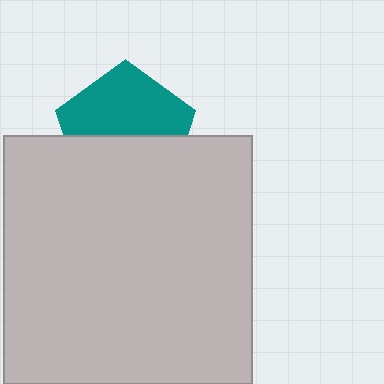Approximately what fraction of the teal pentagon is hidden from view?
Roughly 47% of the teal pentagon is hidden behind the light gray square.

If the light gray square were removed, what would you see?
You would see the complete teal pentagon.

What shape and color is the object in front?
The object in front is a light gray square.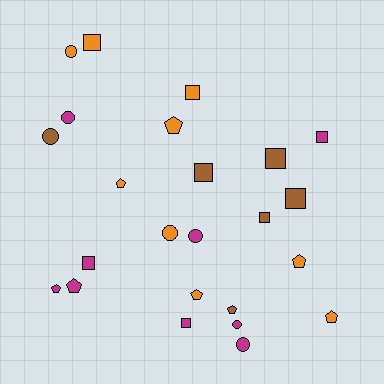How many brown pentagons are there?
There is 1 brown pentagon.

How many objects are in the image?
There are 24 objects.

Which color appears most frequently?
Orange, with 9 objects.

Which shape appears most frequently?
Square, with 9 objects.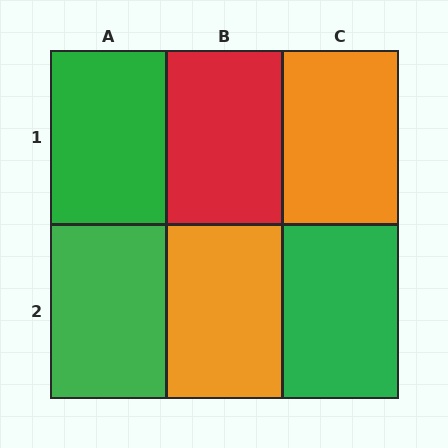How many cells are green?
3 cells are green.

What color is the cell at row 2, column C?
Green.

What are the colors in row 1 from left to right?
Green, red, orange.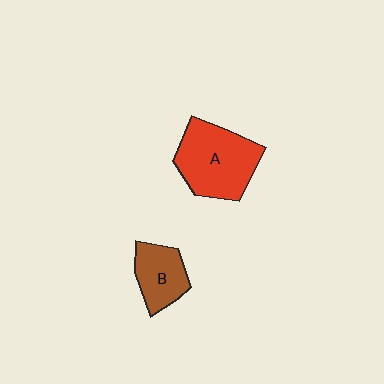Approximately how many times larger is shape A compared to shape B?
Approximately 1.8 times.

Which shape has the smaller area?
Shape B (brown).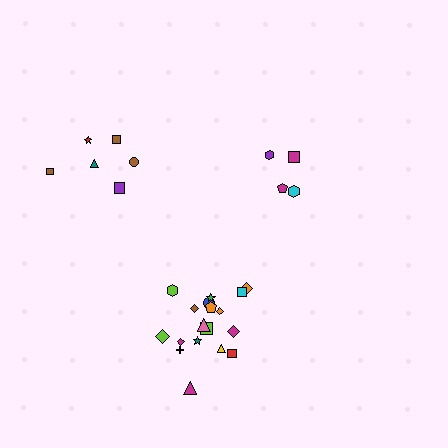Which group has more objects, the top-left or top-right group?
The top-left group.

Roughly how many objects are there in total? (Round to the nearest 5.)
Roughly 30 objects in total.